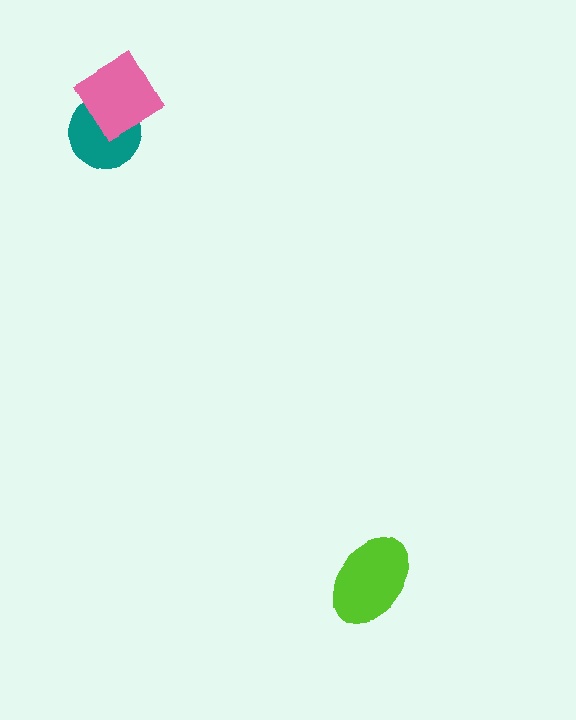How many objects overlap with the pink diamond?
1 object overlaps with the pink diamond.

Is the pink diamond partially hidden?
No, no other shape covers it.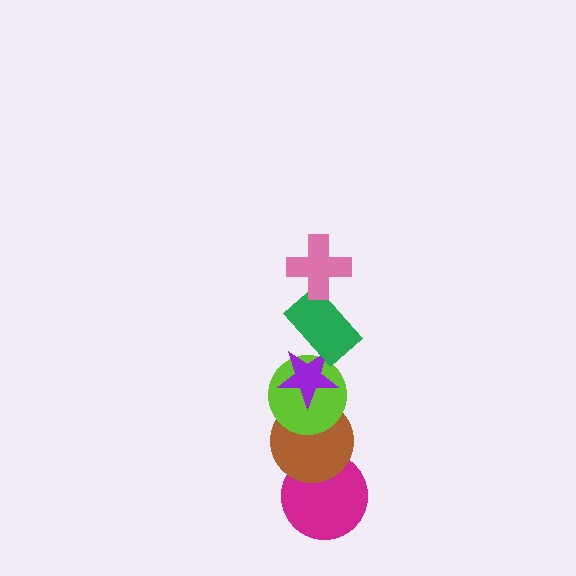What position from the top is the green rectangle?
The green rectangle is 2nd from the top.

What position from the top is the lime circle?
The lime circle is 4th from the top.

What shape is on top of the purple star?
The green rectangle is on top of the purple star.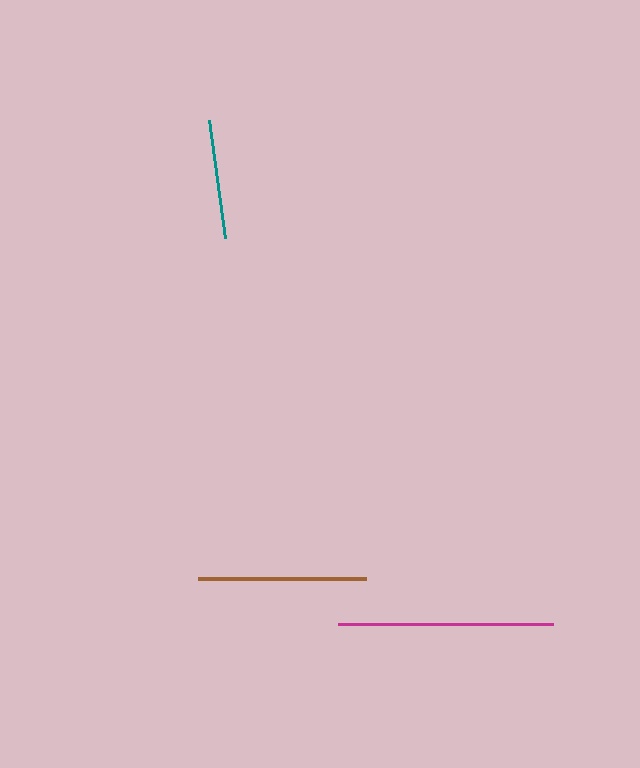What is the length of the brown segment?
The brown segment is approximately 168 pixels long.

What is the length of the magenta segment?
The magenta segment is approximately 215 pixels long.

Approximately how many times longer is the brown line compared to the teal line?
The brown line is approximately 1.4 times the length of the teal line.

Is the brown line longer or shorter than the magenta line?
The magenta line is longer than the brown line.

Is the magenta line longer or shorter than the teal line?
The magenta line is longer than the teal line.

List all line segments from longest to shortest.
From longest to shortest: magenta, brown, teal.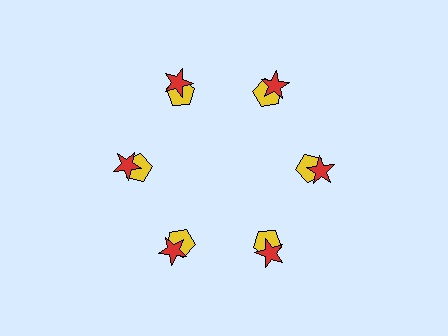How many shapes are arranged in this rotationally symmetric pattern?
There are 12 shapes, arranged in 6 groups of 2.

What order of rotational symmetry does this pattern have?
This pattern has 6-fold rotational symmetry.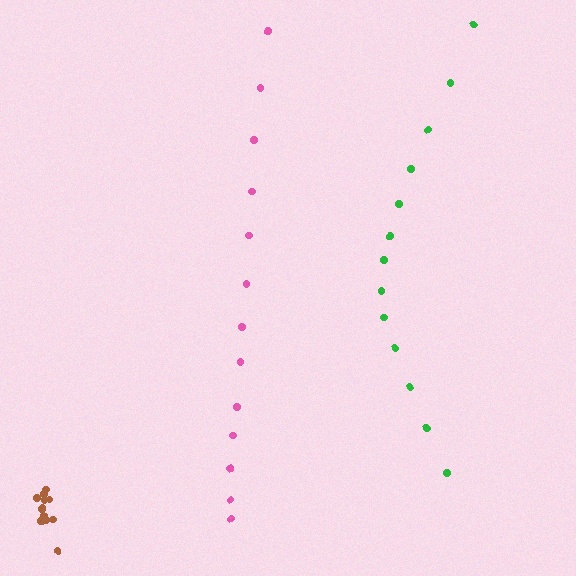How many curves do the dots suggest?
There are 3 distinct paths.